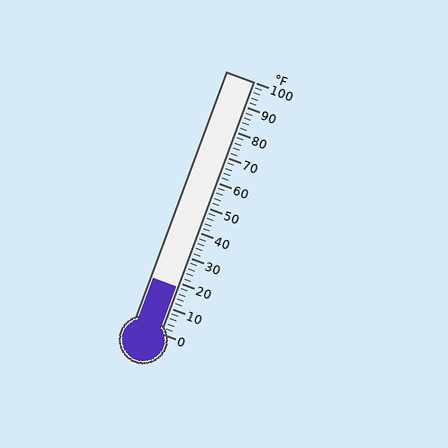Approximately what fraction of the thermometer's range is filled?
The thermometer is filled to approximately 20% of its range.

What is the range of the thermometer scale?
The thermometer scale ranges from 0°F to 100°F.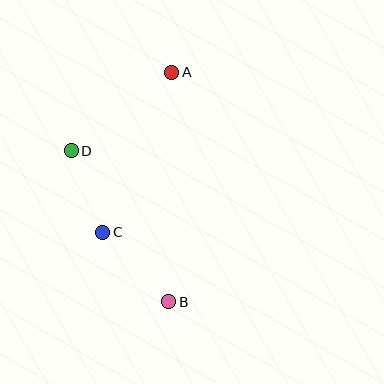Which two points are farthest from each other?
Points A and B are farthest from each other.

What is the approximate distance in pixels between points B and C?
The distance between B and C is approximately 96 pixels.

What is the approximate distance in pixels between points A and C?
The distance between A and C is approximately 174 pixels.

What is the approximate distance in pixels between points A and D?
The distance between A and D is approximately 128 pixels.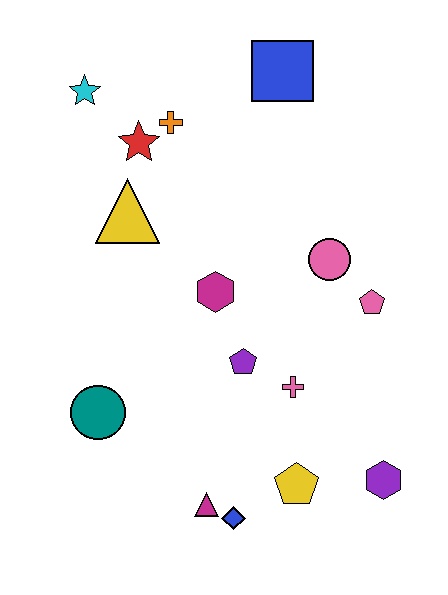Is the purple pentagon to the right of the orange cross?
Yes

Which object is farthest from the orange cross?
The purple hexagon is farthest from the orange cross.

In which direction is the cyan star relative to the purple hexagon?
The cyan star is above the purple hexagon.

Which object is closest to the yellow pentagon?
The blue diamond is closest to the yellow pentagon.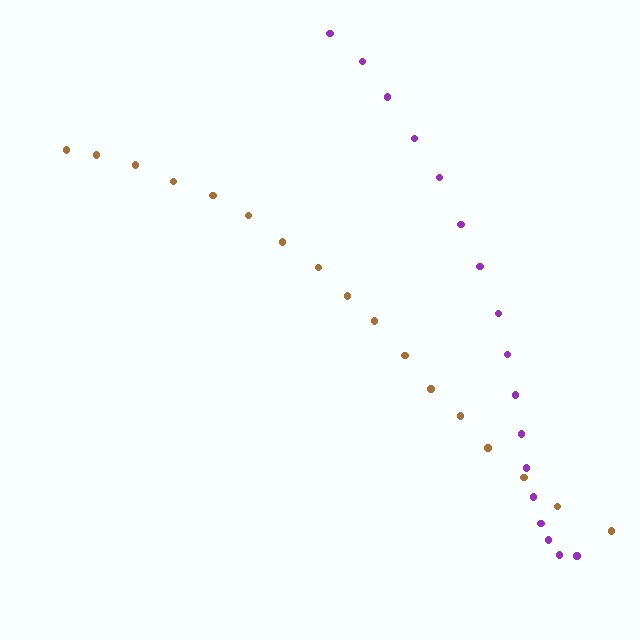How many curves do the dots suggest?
There are 2 distinct paths.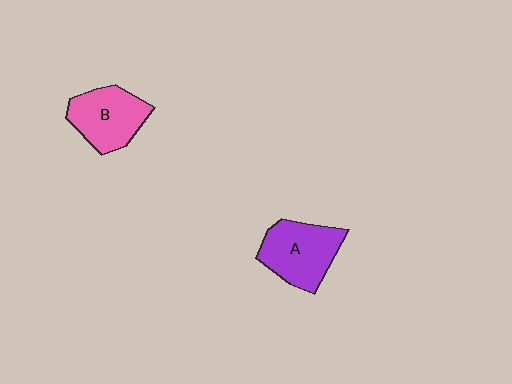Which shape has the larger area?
Shape A (purple).